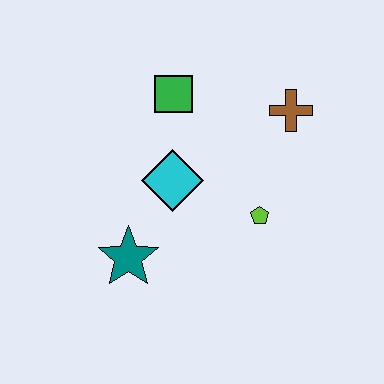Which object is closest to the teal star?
The cyan diamond is closest to the teal star.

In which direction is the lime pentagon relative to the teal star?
The lime pentagon is to the right of the teal star.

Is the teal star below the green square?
Yes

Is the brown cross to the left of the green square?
No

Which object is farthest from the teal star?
The brown cross is farthest from the teal star.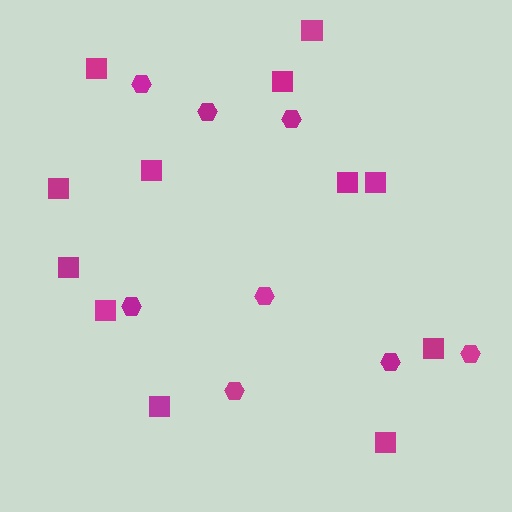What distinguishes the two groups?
There are 2 groups: one group of hexagons (8) and one group of squares (12).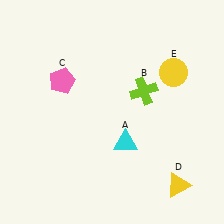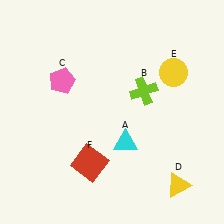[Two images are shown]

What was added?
A red square (F) was added in Image 2.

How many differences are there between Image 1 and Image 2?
There is 1 difference between the two images.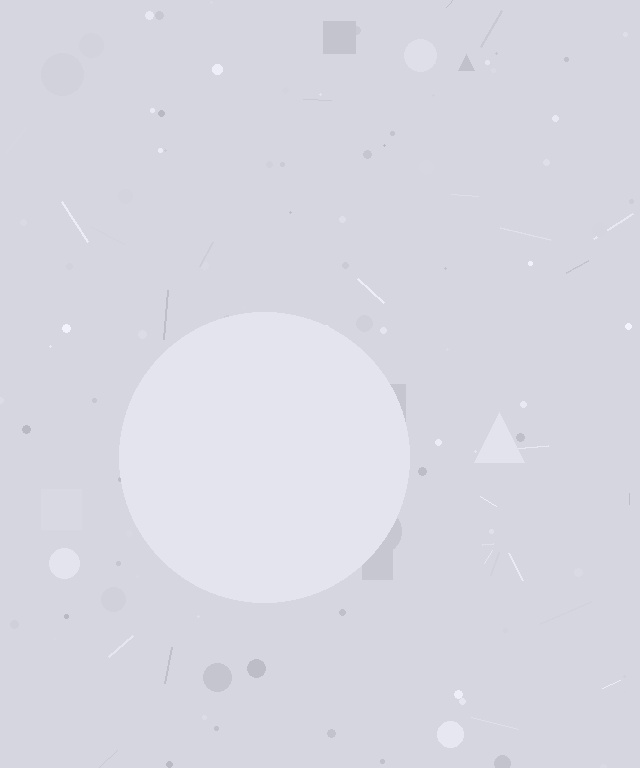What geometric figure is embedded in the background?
A circle is embedded in the background.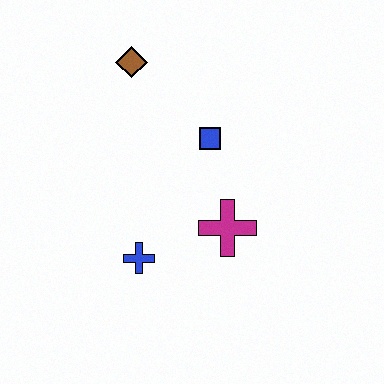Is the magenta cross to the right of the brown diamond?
Yes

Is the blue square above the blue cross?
Yes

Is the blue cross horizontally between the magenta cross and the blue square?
No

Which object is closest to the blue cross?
The magenta cross is closest to the blue cross.